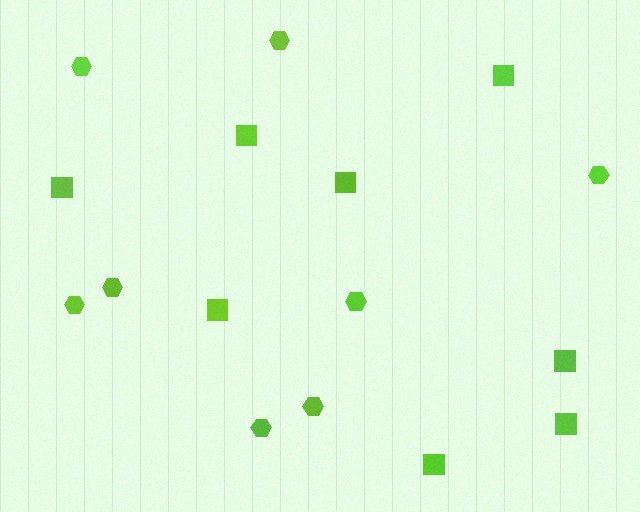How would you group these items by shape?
There are 2 groups: one group of squares (8) and one group of hexagons (8).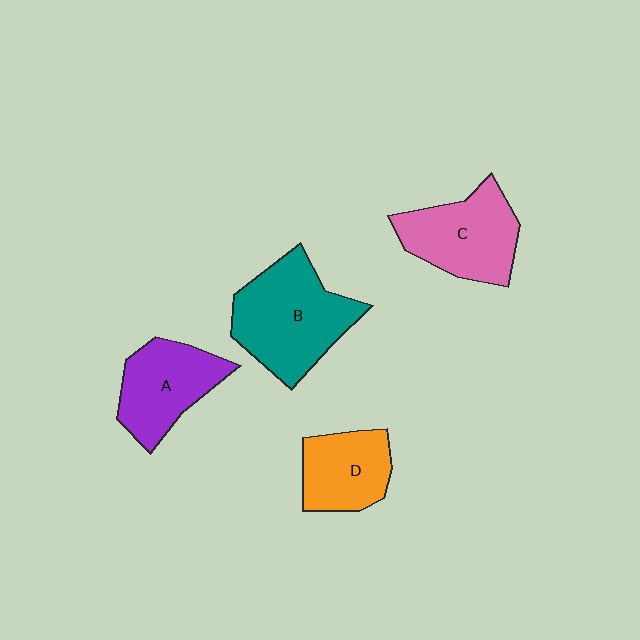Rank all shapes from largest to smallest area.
From largest to smallest: B (teal), C (pink), A (purple), D (orange).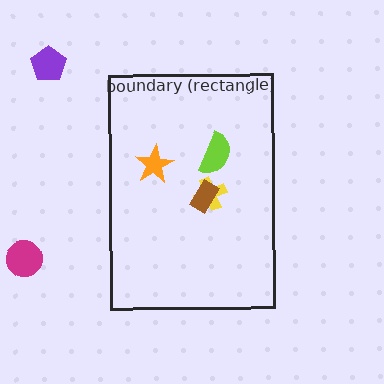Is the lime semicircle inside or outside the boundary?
Inside.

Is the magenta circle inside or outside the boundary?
Outside.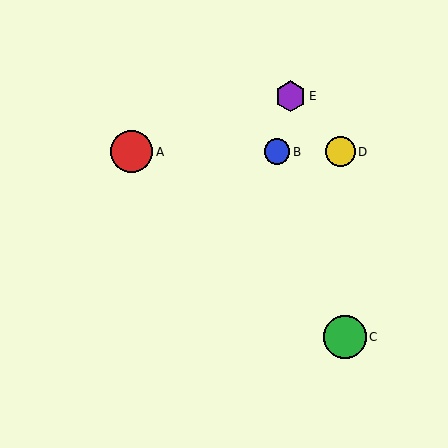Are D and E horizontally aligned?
No, D is at y≈152 and E is at y≈96.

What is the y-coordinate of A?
Object A is at y≈152.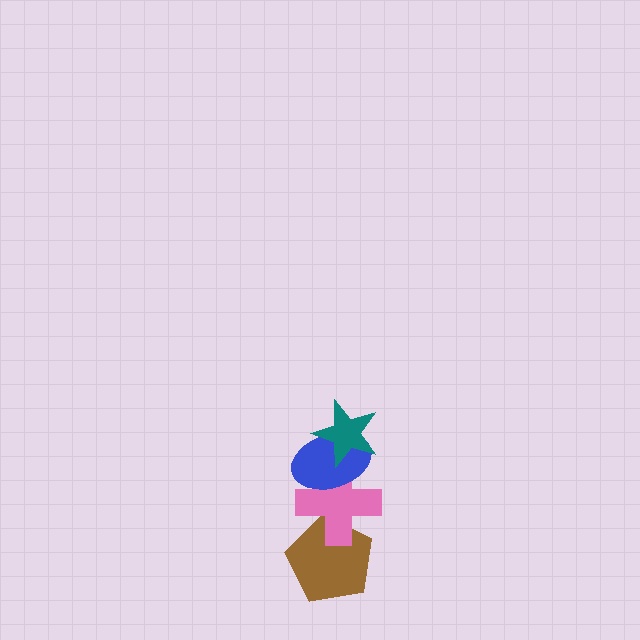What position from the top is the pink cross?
The pink cross is 3rd from the top.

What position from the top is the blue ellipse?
The blue ellipse is 2nd from the top.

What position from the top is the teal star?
The teal star is 1st from the top.